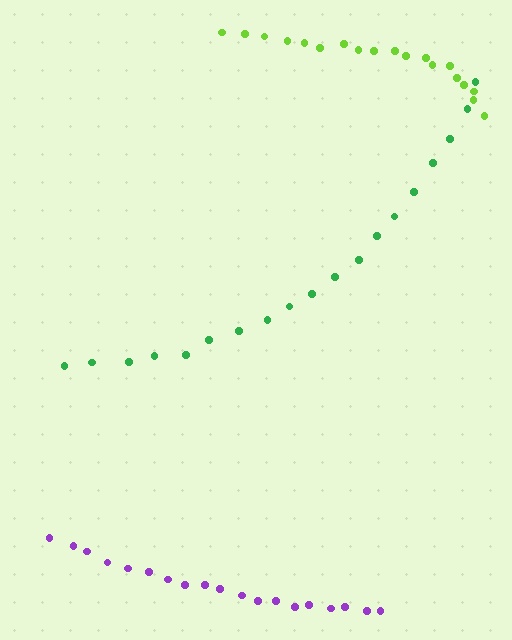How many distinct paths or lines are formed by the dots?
There are 3 distinct paths.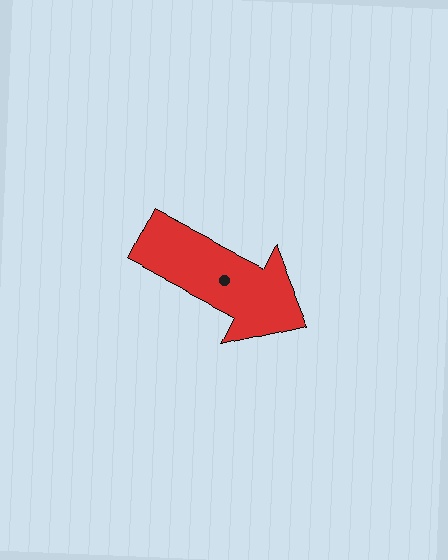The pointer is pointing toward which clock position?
Roughly 4 o'clock.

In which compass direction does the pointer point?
Southeast.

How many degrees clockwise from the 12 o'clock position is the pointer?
Approximately 117 degrees.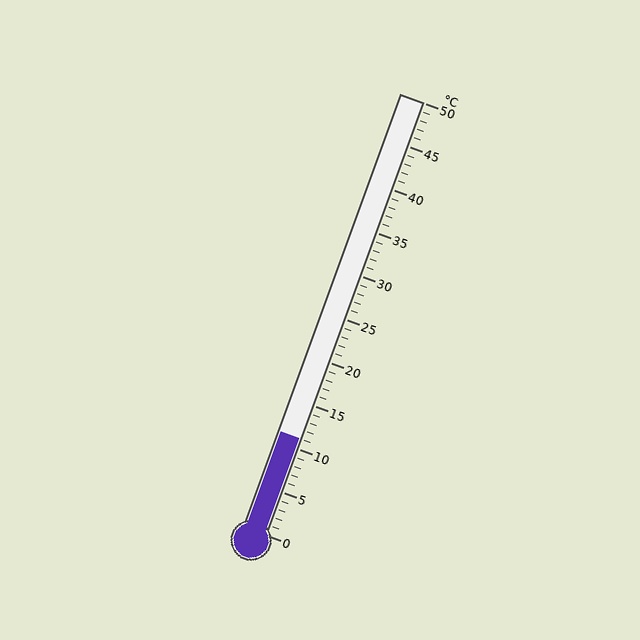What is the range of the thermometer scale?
The thermometer scale ranges from 0°C to 50°C.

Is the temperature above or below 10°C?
The temperature is above 10°C.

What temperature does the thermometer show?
The thermometer shows approximately 11°C.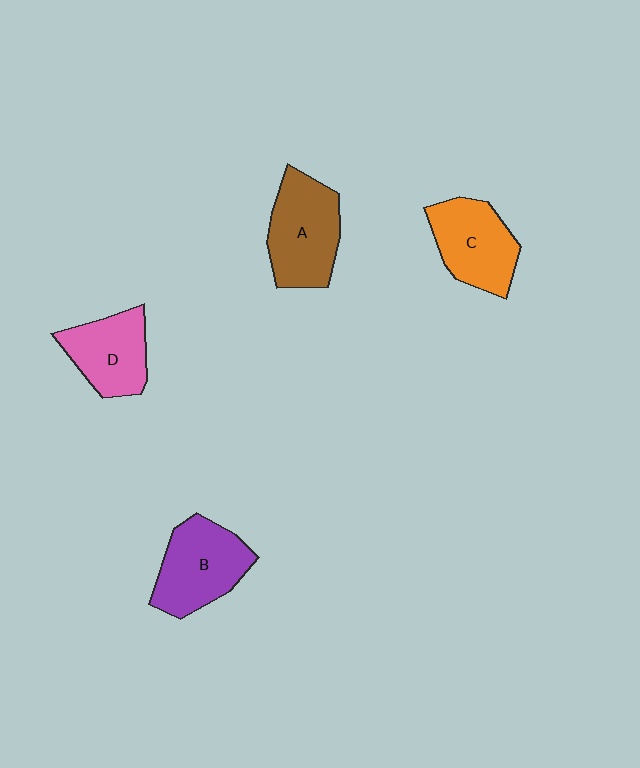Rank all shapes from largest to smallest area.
From largest to smallest: A (brown), B (purple), C (orange), D (pink).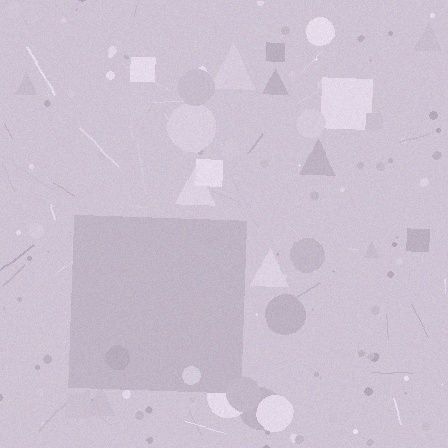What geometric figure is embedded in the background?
A square is embedded in the background.